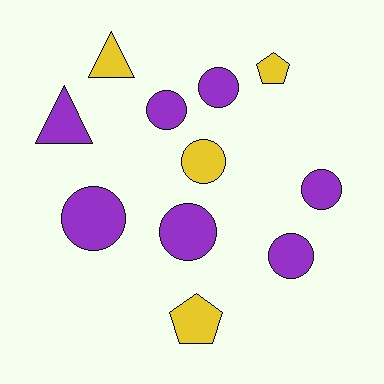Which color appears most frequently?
Purple, with 7 objects.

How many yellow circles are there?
There is 1 yellow circle.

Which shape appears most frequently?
Circle, with 7 objects.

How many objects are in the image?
There are 11 objects.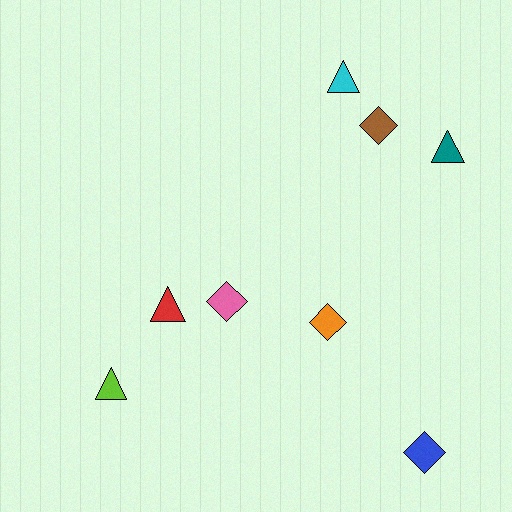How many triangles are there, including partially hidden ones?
There are 4 triangles.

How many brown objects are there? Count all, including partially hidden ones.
There is 1 brown object.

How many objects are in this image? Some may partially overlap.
There are 8 objects.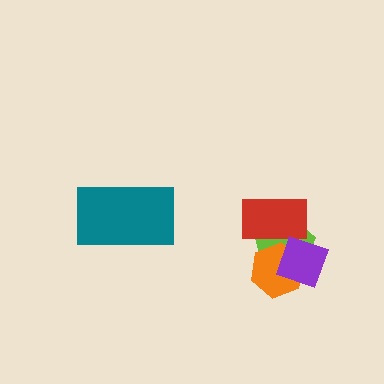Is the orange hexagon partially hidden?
Yes, it is partially covered by another shape.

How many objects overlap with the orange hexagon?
3 objects overlap with the orange hexagon.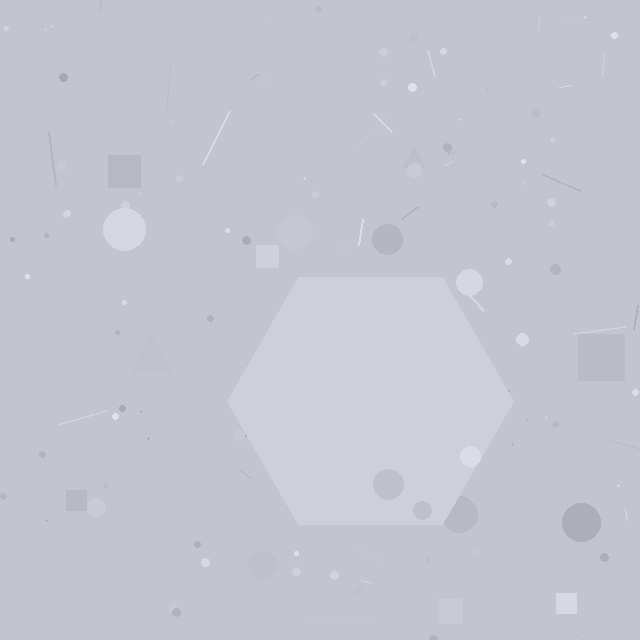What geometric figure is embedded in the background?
A hexagon is embedded in the background.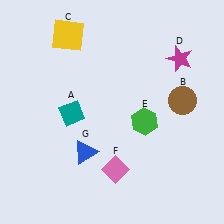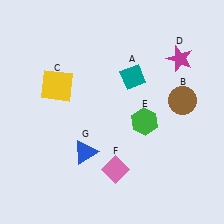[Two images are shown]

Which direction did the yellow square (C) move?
The yellow square (C) moved down.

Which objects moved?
The objects that moved are: the teal diamond (A), the yellow square (C).